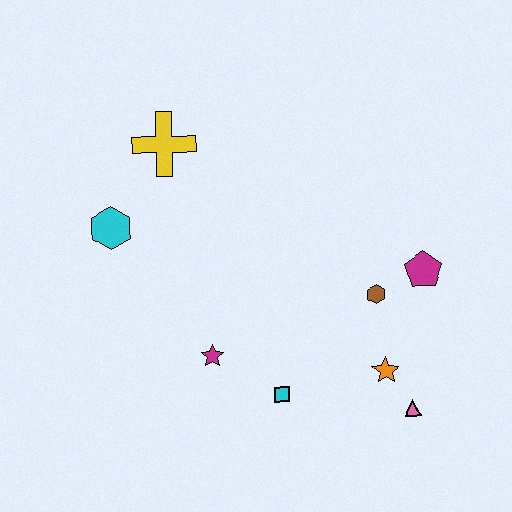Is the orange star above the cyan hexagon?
No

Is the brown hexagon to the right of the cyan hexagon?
Yes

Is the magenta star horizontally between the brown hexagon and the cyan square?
No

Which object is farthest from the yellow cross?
The pink triangle is farthest from the yellow cross.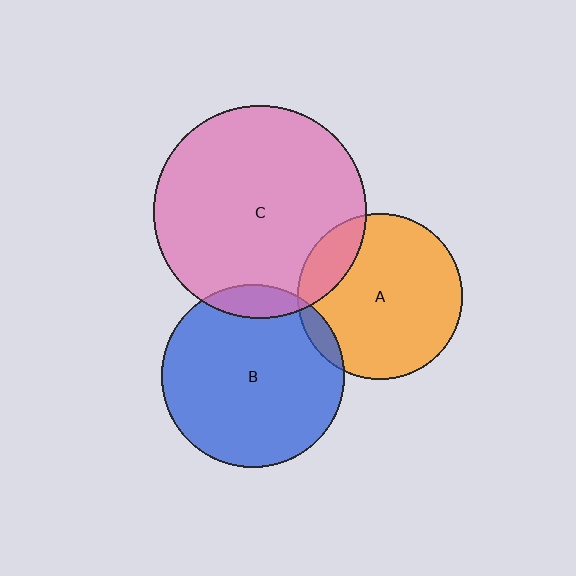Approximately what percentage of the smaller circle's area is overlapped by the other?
Approximately 5%.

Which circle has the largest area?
Circle C (pink).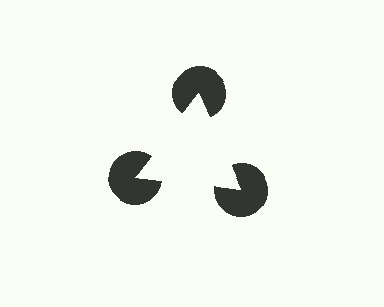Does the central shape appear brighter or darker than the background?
It typically appears slightly brighter than the background, even though no actual brightness change is drawn.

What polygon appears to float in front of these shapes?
An illusory triangle — its edges are inferred from the aligned wedge cuts in the pac-man discs, not physically drawn.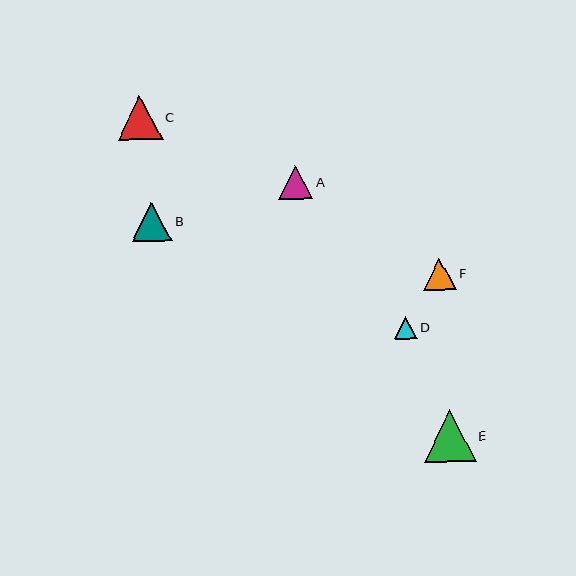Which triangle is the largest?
Triangle E is the largest with a size of approximately 52 pixels.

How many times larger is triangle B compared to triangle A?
Triangle B is approximately 1.2 times the size of triangle A.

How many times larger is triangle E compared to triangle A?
Triangle E is approximately 1.5 times the size of triangle A.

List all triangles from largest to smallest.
From largest to smallest: E, C, B, A, F, D.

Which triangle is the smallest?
Triangle D is the smallest with a size of approximately 23 pixels.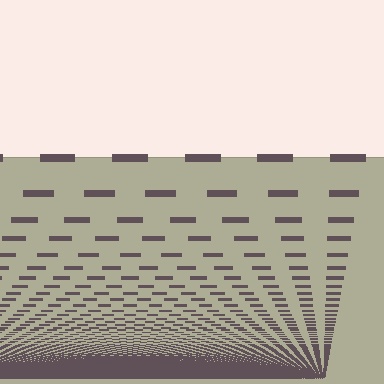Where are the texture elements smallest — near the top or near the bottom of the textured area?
Near the bottom.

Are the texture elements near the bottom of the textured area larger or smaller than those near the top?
Smaller. The gradient is inverted — elements near the bottom are smaller and denser.